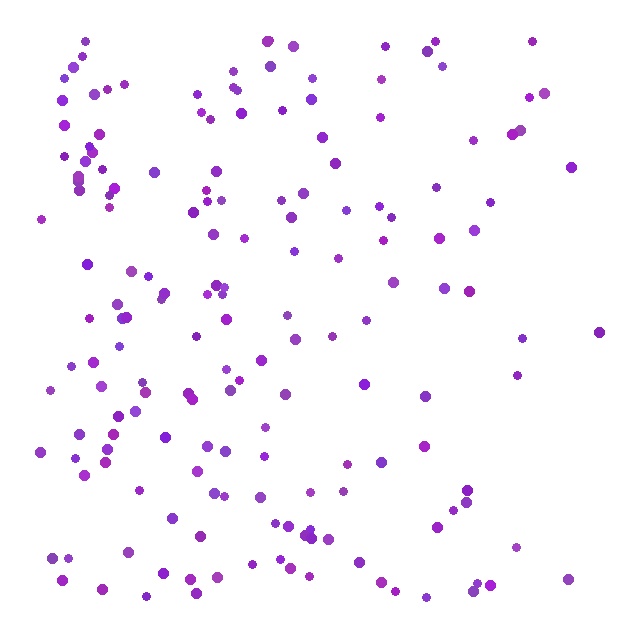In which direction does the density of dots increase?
From right to left, with the left side densest.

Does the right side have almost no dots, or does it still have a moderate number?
Still a moderate number, just noticeably fewer than the left.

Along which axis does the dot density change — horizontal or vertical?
Horizontal.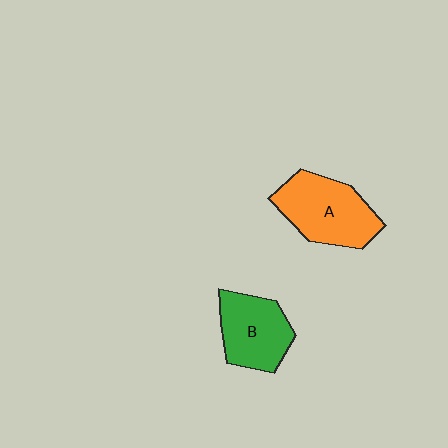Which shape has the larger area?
Shape A (orange).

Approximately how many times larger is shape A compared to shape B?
Approximately 1.2 times.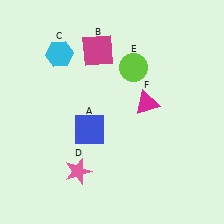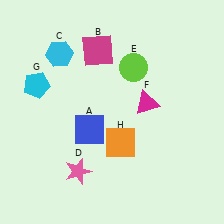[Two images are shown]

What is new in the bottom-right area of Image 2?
An orange square (H) was added in the bottom-right area of Image 2.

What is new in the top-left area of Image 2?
A cyan pentagon (G) was added in the top-left area of Image 2.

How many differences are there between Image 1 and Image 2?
There are 2 differences between the two images.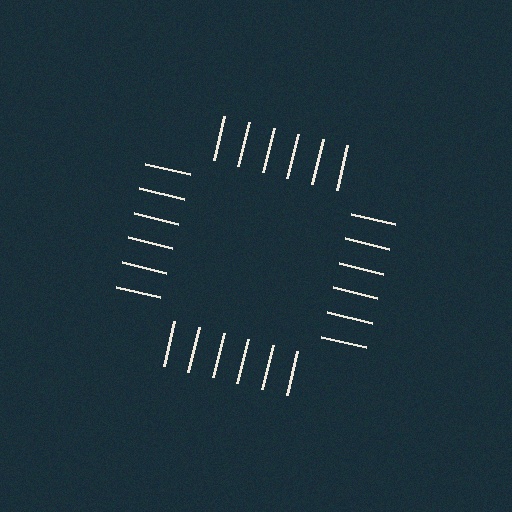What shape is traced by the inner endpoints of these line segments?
An illusory square — the line segments terminate on its edges but no continuous stroke is drawn.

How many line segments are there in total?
24 — 6 along each of the 4 edges.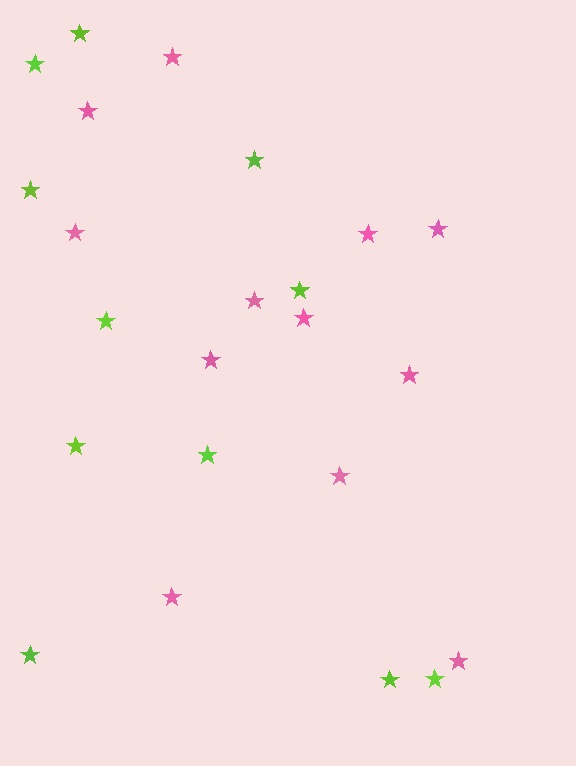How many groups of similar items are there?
There are 2 groups: one group of lime stars (11) and one group of pink stars (12).